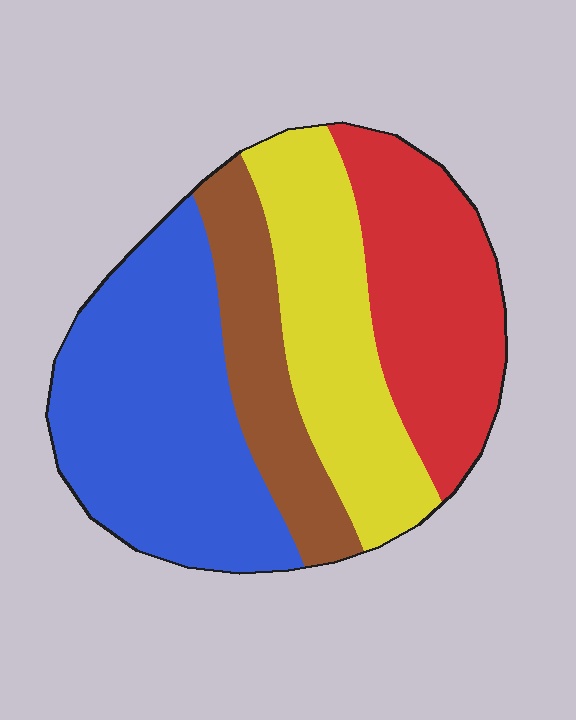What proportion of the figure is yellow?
Yellow covers roughly 25% of the figure.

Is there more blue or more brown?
Blue.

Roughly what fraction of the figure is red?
Red covers about 25% of the figure.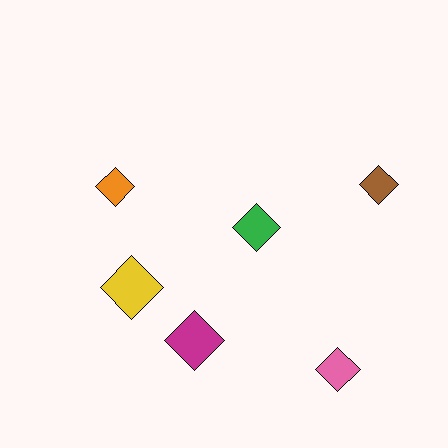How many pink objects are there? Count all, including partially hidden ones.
There is 1 pink object.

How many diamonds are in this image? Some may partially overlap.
There are 6 diamonds.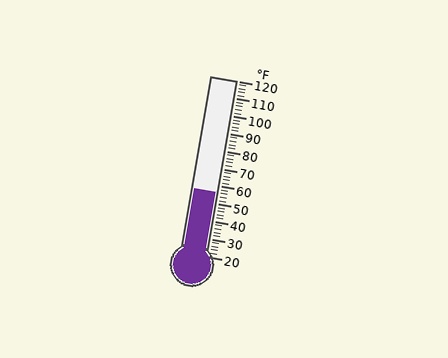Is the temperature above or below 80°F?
The temperature is below 80°F.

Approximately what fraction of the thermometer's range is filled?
The thermometer is filled to approximately 35% of its range.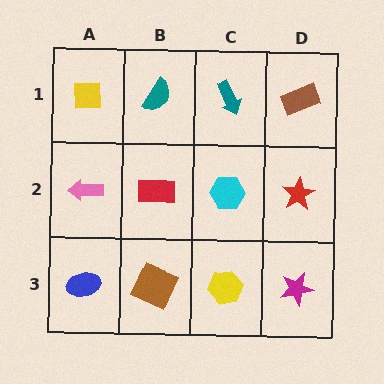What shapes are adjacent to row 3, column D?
A red star (row 2, column D), a yellow hexagon (row 3, column C).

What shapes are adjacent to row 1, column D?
A red star (row 2, column D), a teal arrow (row 1, column C).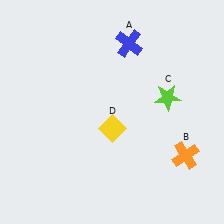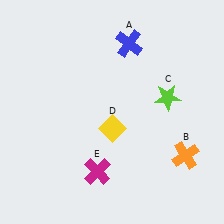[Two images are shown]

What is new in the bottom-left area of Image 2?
A magenta cross (E) was added in the bottom-left area of Image 2.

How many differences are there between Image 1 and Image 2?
There is 1 difference between the two images.